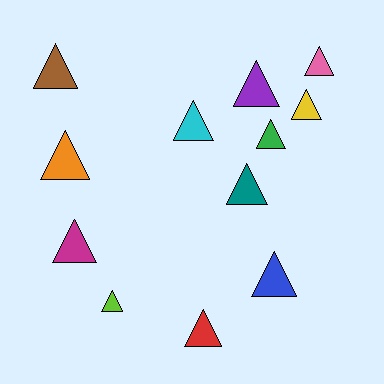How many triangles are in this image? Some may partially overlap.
There are 12 triangles.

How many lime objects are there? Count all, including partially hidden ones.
There is 1 lime object.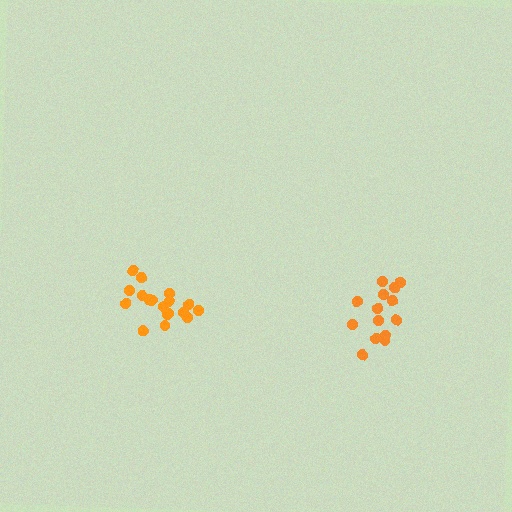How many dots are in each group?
Group 1: 14 dots, Group 2: 18 dots (32 total).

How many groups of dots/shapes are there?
There are 2 groups.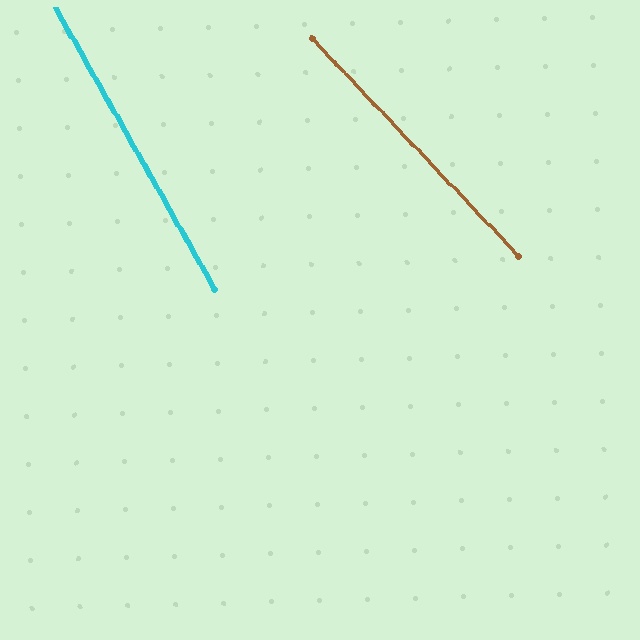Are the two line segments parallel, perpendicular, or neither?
Neither parallel nor perpendicular — they differ by about 14°.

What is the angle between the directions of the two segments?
Approximately 14 degrees.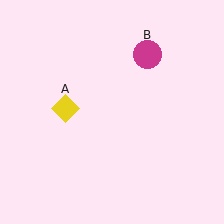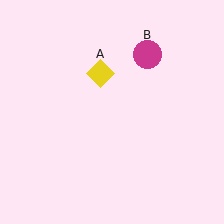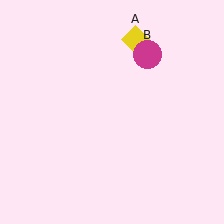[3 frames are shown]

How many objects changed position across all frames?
1 object changed position: yellow diamond (object A).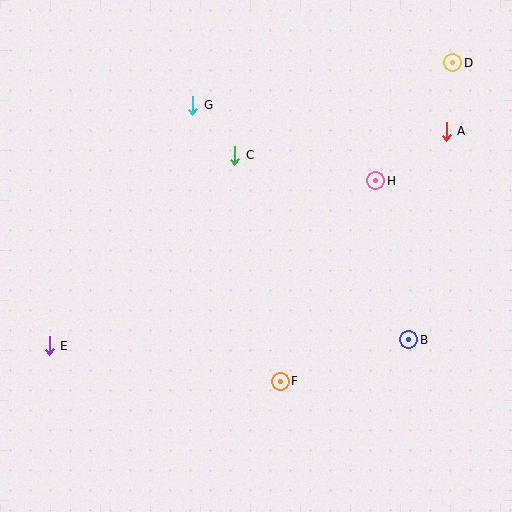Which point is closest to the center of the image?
Point C at (235, 155) is closest to the center.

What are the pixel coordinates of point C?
Point C is at (235, 155).